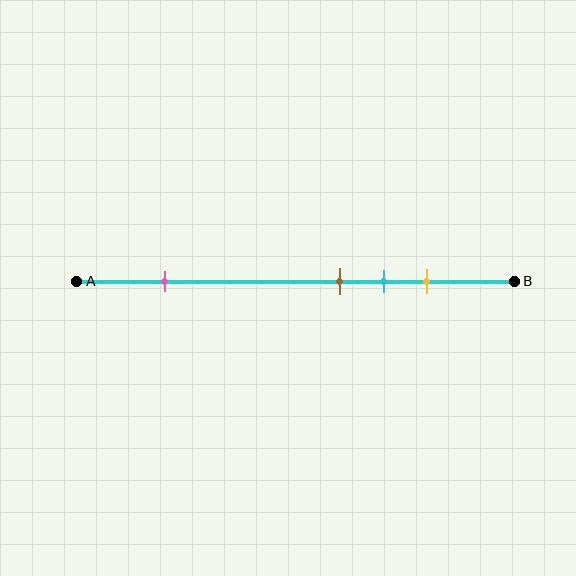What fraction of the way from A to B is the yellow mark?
The yellow mark is approximately 80% (0.8) of the way from A to B.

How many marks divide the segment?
There are 4 marks dividing the segment.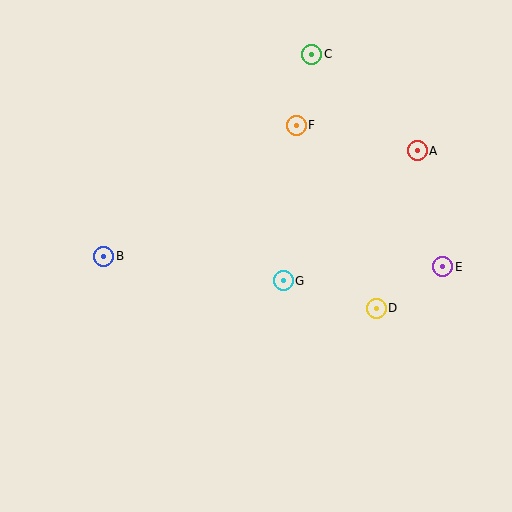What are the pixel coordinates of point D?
Point D is at (376, 308).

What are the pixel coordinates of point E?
Point E is at (443, 267).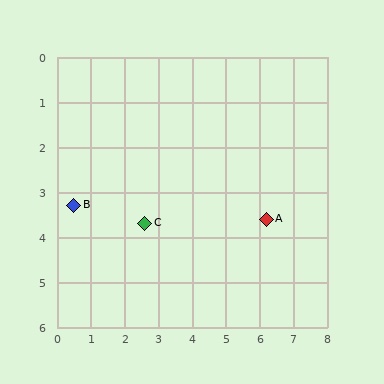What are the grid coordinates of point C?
Point C is at approximately (2.6, 3.7).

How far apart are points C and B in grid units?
Points C and B are about 2.1 grid units apart.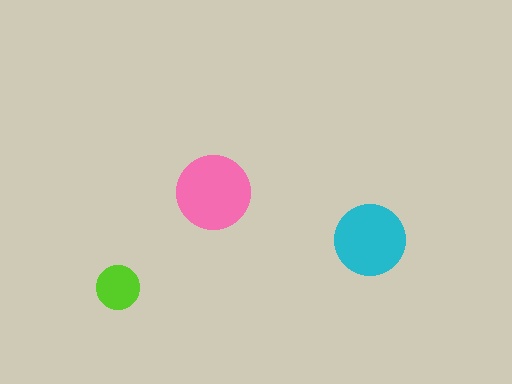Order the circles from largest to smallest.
the pink one, the cyan one, the lime one.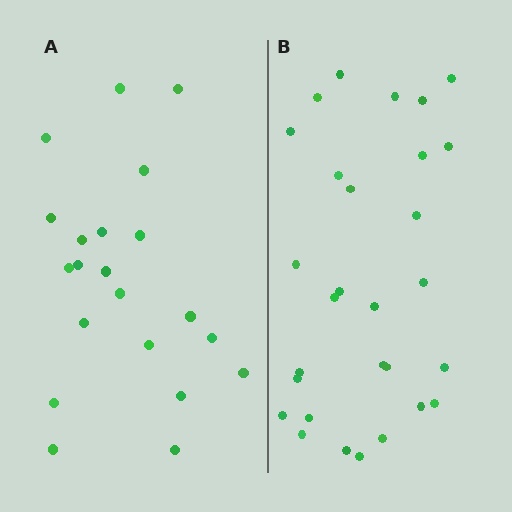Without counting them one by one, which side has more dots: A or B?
Region B (the right region) has more dots.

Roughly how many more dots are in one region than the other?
Region B has roughly 8 or so more dots than region A.